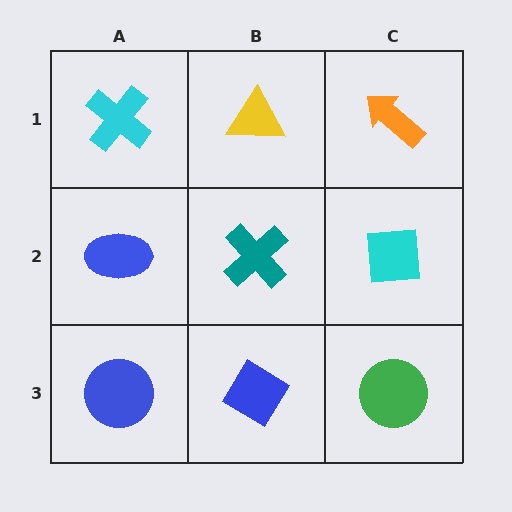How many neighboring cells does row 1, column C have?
2.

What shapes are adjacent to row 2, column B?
A yellow triangle (row 1, column B), a blue diamond (row 3, column B), a blue ellipse (row 2, column A), a cyan square (row 2, column C).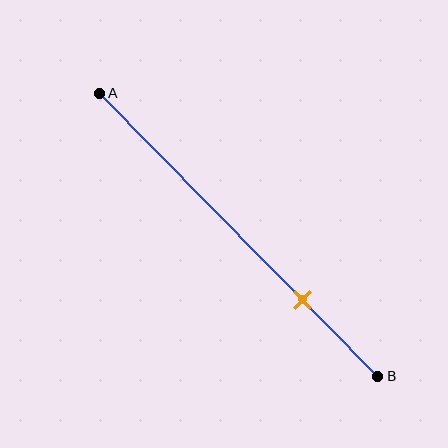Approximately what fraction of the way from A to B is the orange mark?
The orange mark is approximately 75% of the way from A to B.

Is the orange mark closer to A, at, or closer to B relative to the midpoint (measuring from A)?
The orange mark is closer to point B than the midpoint of segment AB.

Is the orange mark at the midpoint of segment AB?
No, the mark is at about 75% from A, not at the 50% midpoint.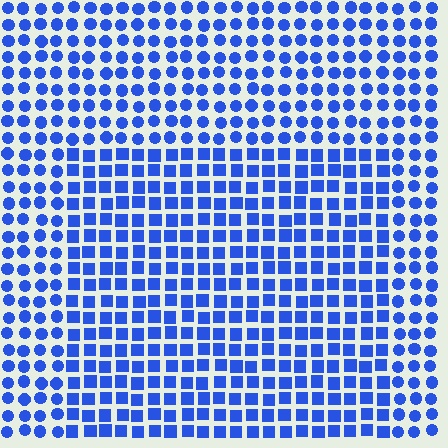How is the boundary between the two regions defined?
The boundary is defined by a change in element shape: squares inside vs. circles outside. All elements share the same color and spacing.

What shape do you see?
I see a rectangle.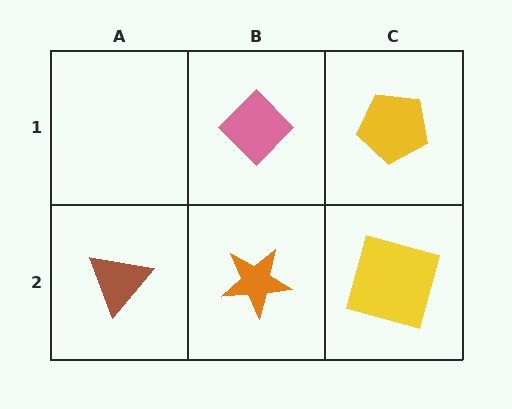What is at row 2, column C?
A yellow square.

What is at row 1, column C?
A yellow pentagon.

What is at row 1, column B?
A pink diamond.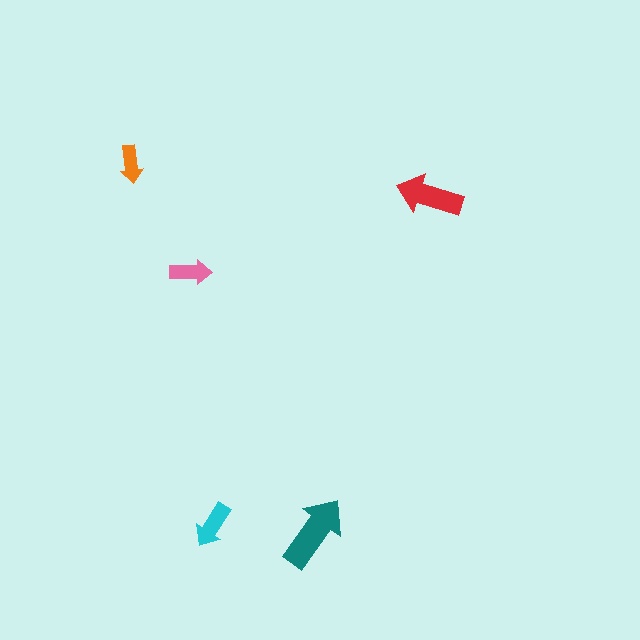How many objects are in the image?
There are 5 objects in the image.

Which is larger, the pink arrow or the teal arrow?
The teal one.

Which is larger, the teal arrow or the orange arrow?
The teal one.